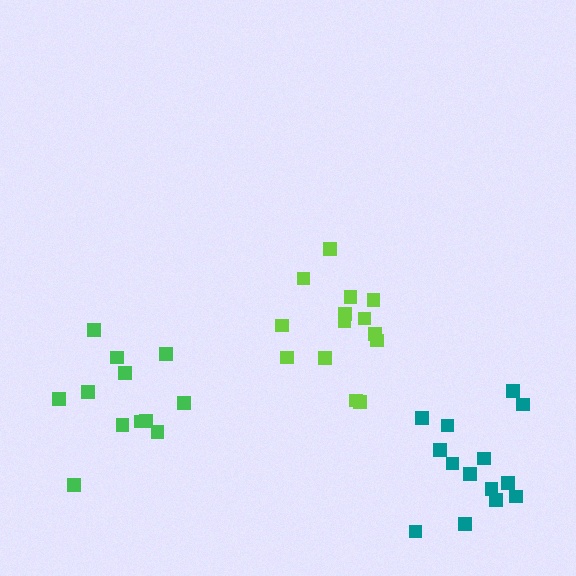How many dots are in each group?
Group 1: 14 dots, Group 2: 14 dots, Group 3: 12 dots (40 total).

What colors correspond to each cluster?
The clusters are colored: lime, teal, green.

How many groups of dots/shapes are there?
There are 3 groups.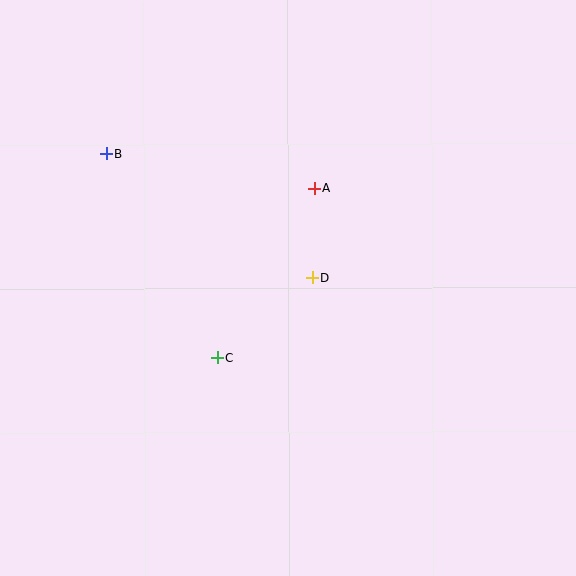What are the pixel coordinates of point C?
Point C is at (217, 358).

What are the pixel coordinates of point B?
Point B is at (106, 153).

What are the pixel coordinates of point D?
Point D is at (312, 278).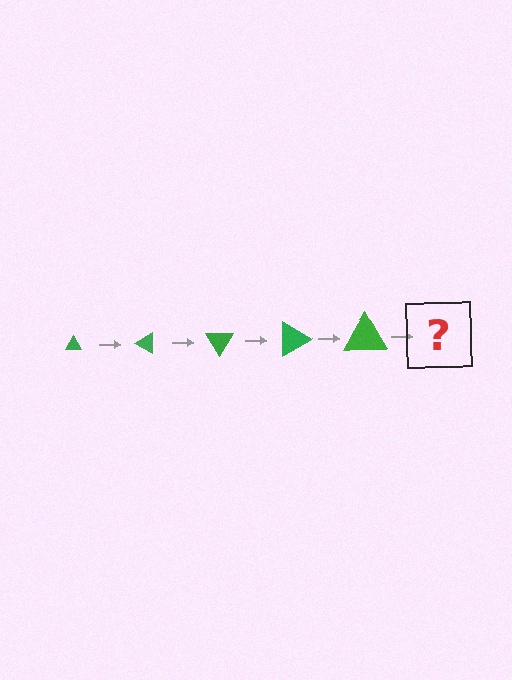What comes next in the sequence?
The next element should be a triangle, larger than the previous one and rotated 150 degrees from the start.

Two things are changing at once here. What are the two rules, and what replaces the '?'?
The two rules are that the triangle grows larger each step and it rotates 30 degrees each step. The '?' should be a triangle, larger than the previous one and rotated 150 degrees from the start.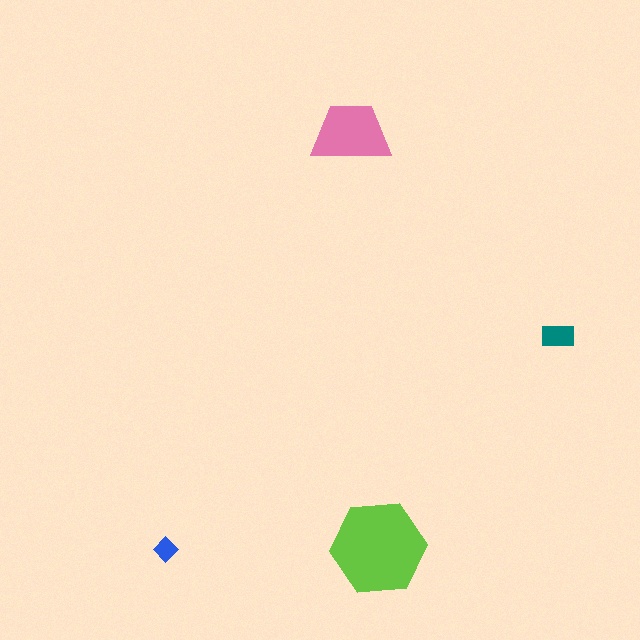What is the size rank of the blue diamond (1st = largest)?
4th.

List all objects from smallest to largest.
The blue diamond, the teal rectangle, the pink trapezoid, the lime hexagon.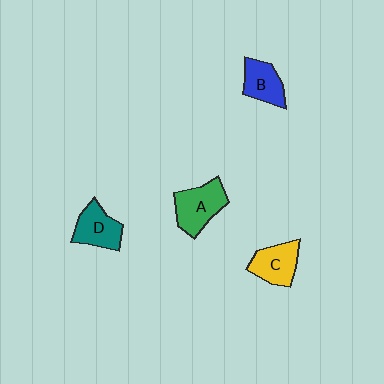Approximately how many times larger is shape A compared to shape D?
Approximately 1.2 times.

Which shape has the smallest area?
Shape B (blue).